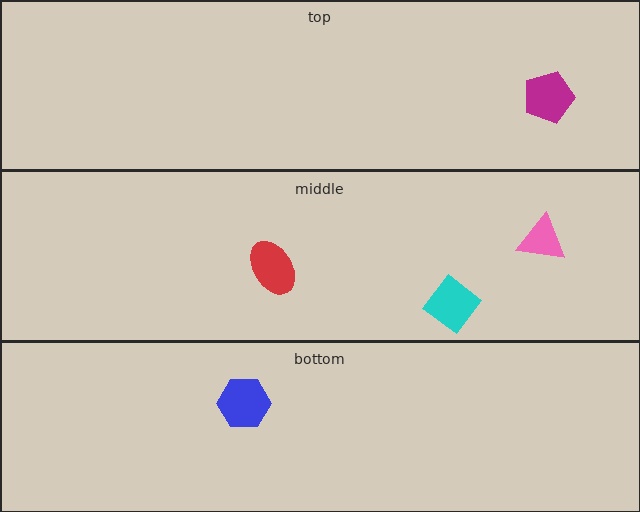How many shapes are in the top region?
1.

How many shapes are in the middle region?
3.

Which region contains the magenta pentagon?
The top region.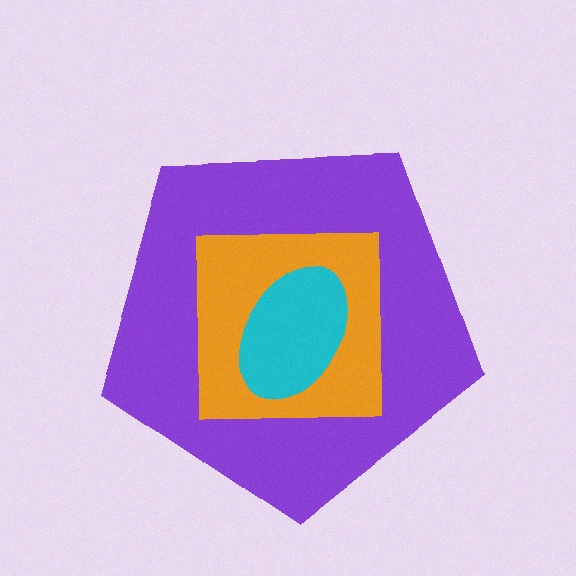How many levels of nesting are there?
3.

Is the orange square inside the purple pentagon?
Yes.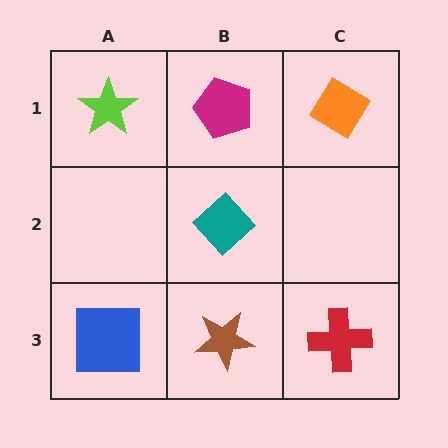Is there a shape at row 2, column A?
No, that cell is empty.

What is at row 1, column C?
An orange diamond.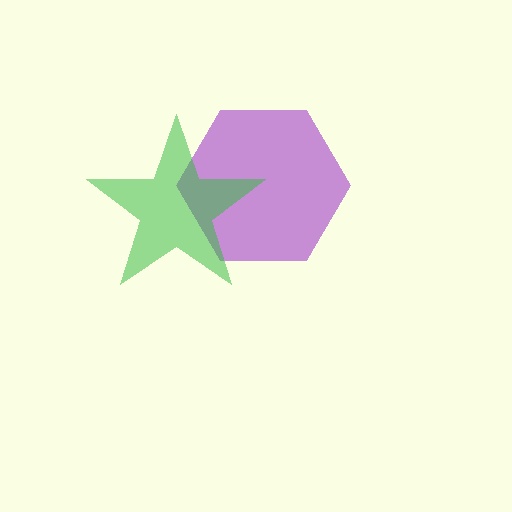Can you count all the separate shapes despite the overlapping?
Yes, there are 2 separate shapes.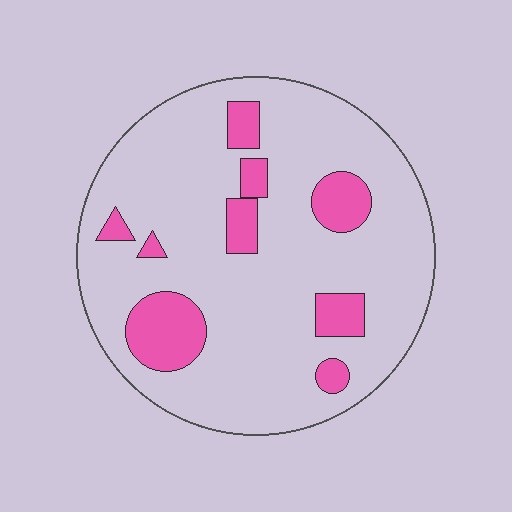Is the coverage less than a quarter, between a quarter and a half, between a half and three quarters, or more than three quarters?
Less than a quarter.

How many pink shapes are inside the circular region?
9.